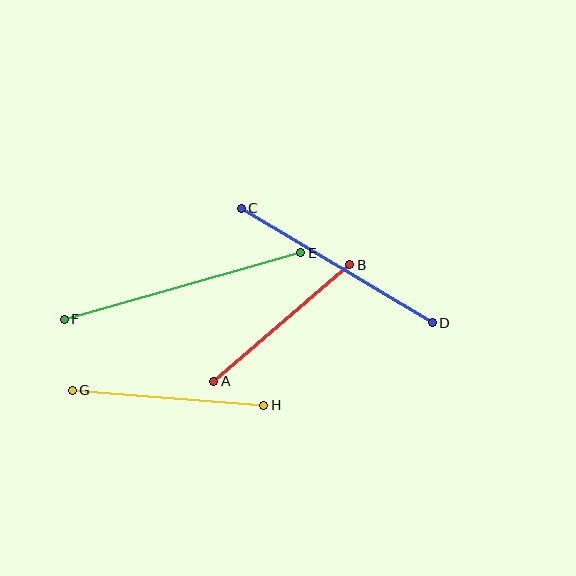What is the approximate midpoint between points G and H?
The midpoint is at approximately (168, 398) pixels.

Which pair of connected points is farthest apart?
Points E and F are farthest apart.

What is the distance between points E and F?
The distance is approximately 245 pixels.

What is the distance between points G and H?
The distance is approximately 192 pixels.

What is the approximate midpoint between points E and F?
The midpoint is at approximately (183, 286) pixels.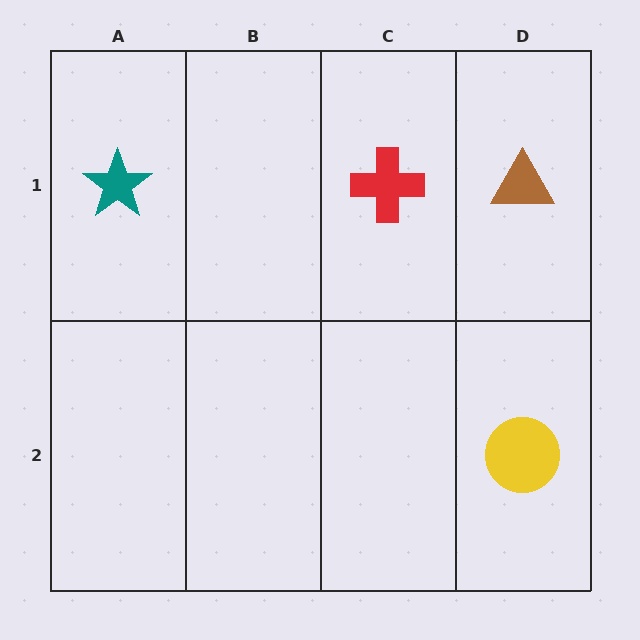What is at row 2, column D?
A yellow circle.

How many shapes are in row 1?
3 shapes.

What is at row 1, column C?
A red cross.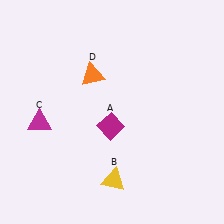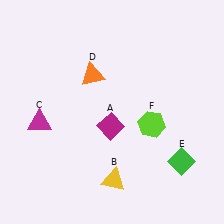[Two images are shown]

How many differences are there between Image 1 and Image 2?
There are 2 differences between the two images.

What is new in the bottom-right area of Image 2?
A lime hexagon (F) was added in the bottom-right area of Image 2.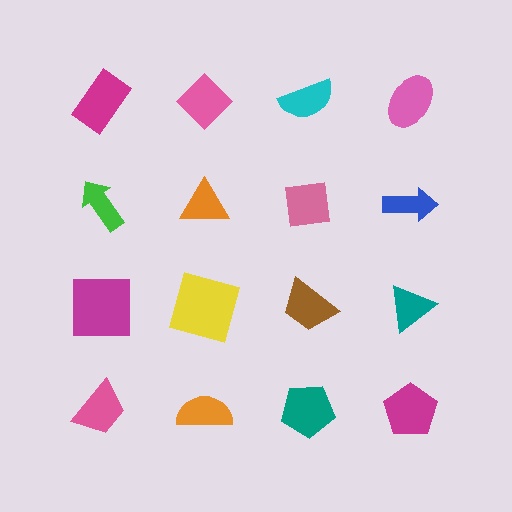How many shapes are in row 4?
4 shapes.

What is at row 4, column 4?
A magenta pentagon.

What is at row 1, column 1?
A magenta rectangle.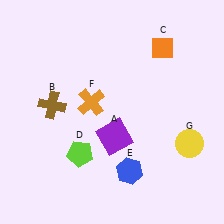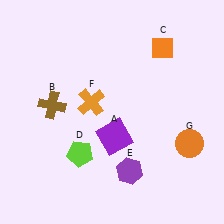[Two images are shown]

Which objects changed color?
E changed from blue to purple. G changed from yellow to orange.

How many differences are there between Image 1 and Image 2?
There are 2 differences between the two images.